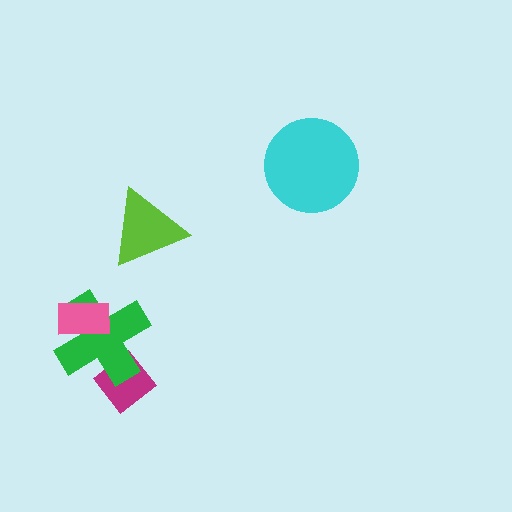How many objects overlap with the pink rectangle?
1 object overlaps with the pink rectangle.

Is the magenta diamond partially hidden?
Yes, it is partially covered by another shape.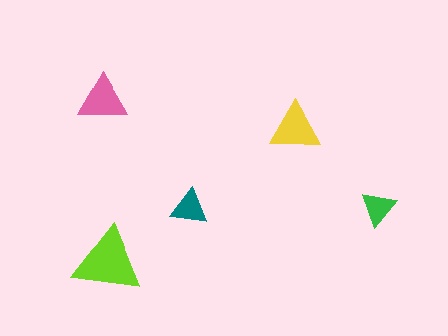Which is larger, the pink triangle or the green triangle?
The pink one.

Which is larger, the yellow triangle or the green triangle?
The yellow one.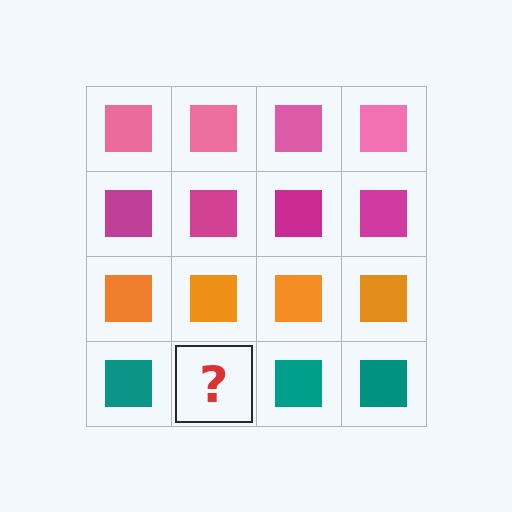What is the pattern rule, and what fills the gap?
The rule is that each row has a consistent color. The gap should be filled with a teal square.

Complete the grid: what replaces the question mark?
The question mark should be replaced with a teal square.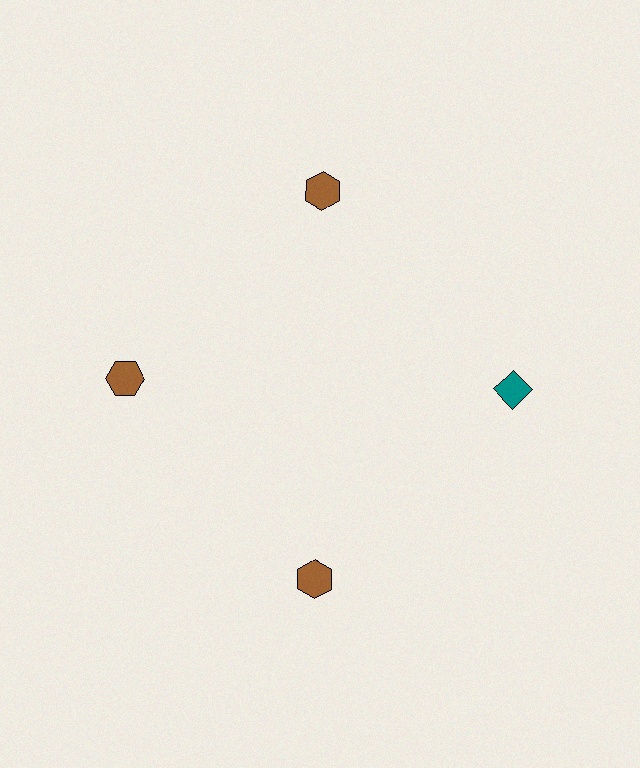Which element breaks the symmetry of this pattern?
The teal diamond at roughly the 3 o'clock position breaks the symmetry. All other shapes are brown hexagons.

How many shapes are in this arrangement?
There are 4 shapes arranged in a ring pattern.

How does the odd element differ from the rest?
It differs in both color (teal instead of brown) and shape (diamond instead of hexagon).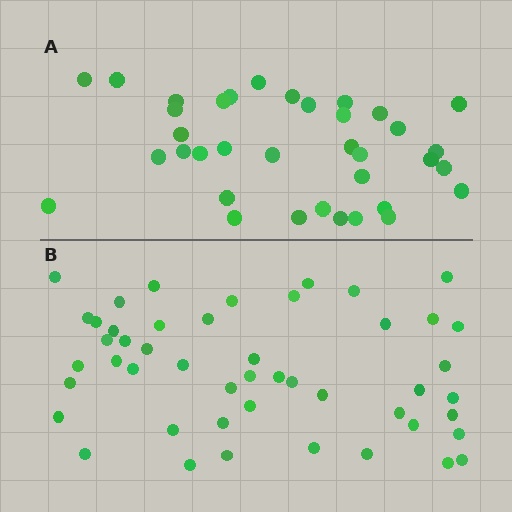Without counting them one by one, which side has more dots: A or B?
Region B (the bottom region) has more dots.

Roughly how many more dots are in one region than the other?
Region B has roughly 12 or so more dots than region A.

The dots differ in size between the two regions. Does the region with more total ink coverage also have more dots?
No. Region A has more total ink coverage because its dots are larger, but region B actually contains more individual dots. Total area can be misleading — the number of items is what matters here.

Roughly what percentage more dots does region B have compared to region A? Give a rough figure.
About 35% more.